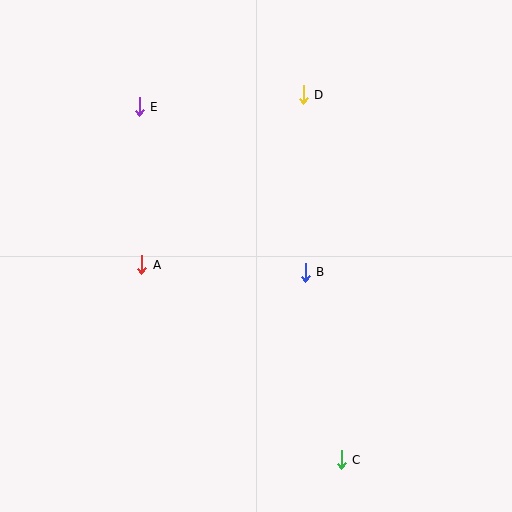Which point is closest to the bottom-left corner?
Point A is closest to the bottom-left corner.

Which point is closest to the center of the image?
Point B at (305, 272) is closest to the center.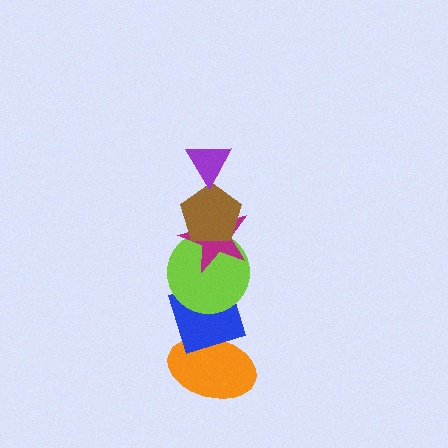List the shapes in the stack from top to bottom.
From top to bottom: the purple triangle, the brown pentagon, the magenta star, the lime circle, the blue diamond, the orange ellipse.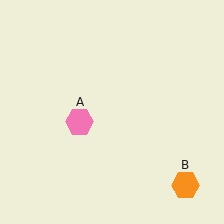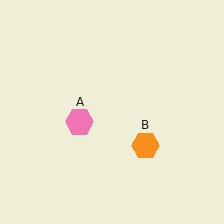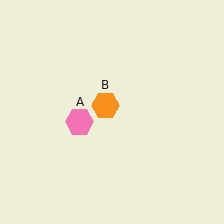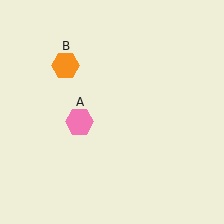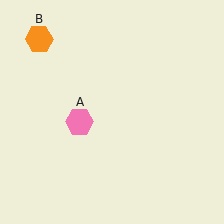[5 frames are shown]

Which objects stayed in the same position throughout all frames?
Pink hexagon (object A) remained stationary.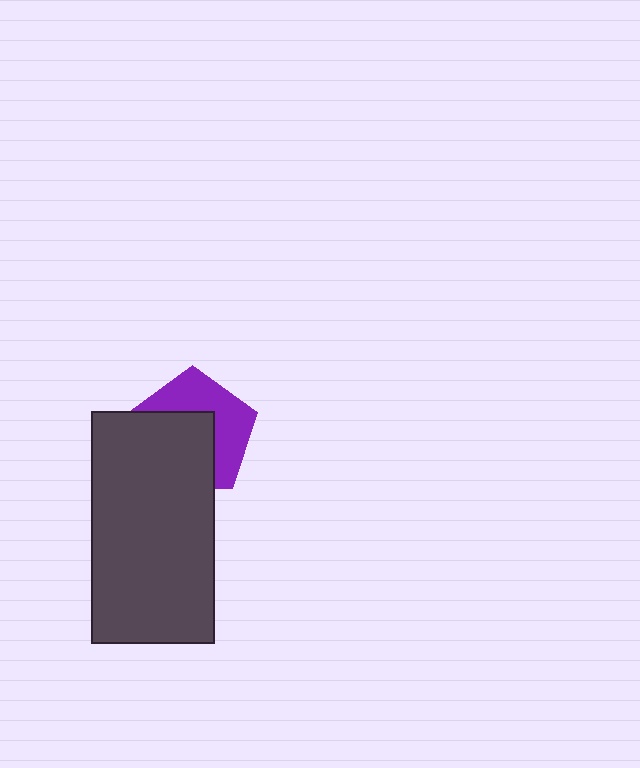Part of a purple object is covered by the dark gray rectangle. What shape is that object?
It is a pentagon.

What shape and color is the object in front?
The object in front is a dark gray rectangle.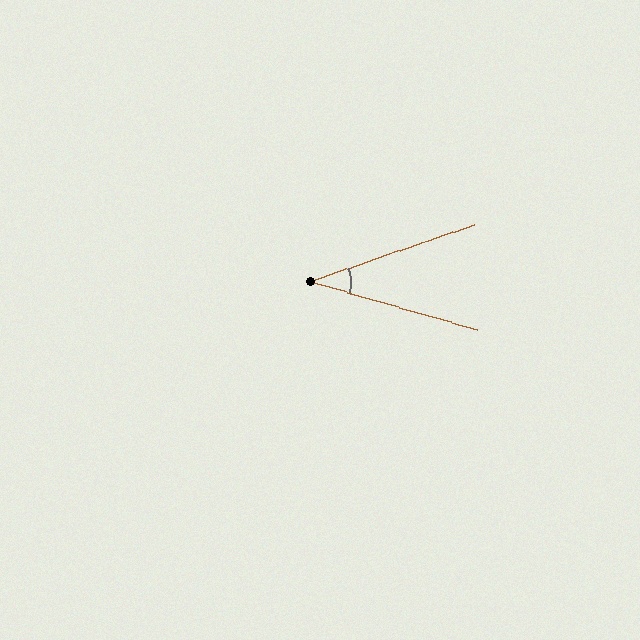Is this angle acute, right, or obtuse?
It is acute.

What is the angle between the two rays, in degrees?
Approximately 35 degrees.